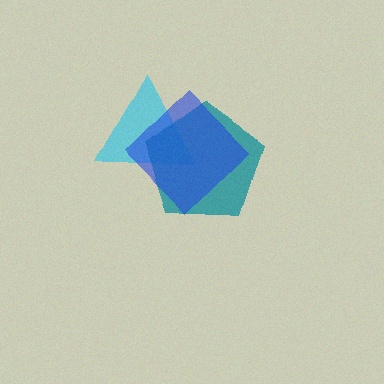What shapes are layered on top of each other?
The layered shapes are: a cyan triangle, a teal pentagon, a blue diamond.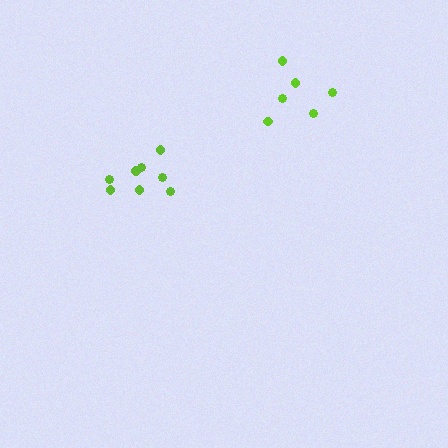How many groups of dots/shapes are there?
There are 2 groups.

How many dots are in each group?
Group 1: 6 dots, Group 2: 8 dots (14 total).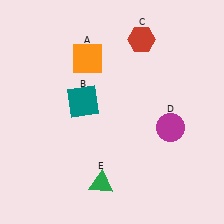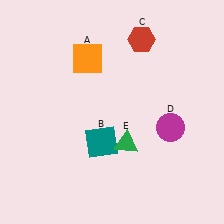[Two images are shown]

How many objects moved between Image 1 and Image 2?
2 objects moved between the two images.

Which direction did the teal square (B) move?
The teal square (B) moved down.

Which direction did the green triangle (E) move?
The green triangle (E) moved up.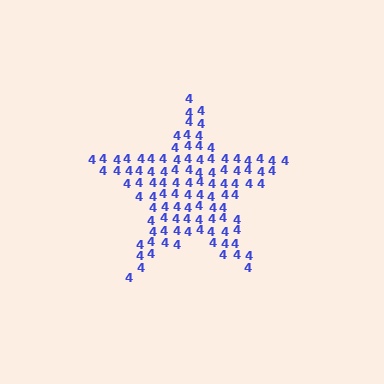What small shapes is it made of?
It is made of small digit 4's.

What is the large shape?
The large shape is a star.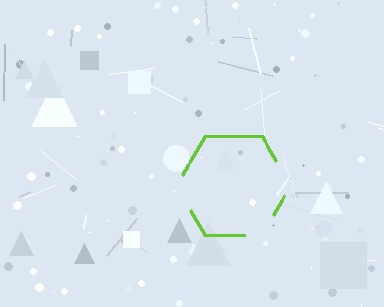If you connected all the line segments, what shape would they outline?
They would outline a hexagon.